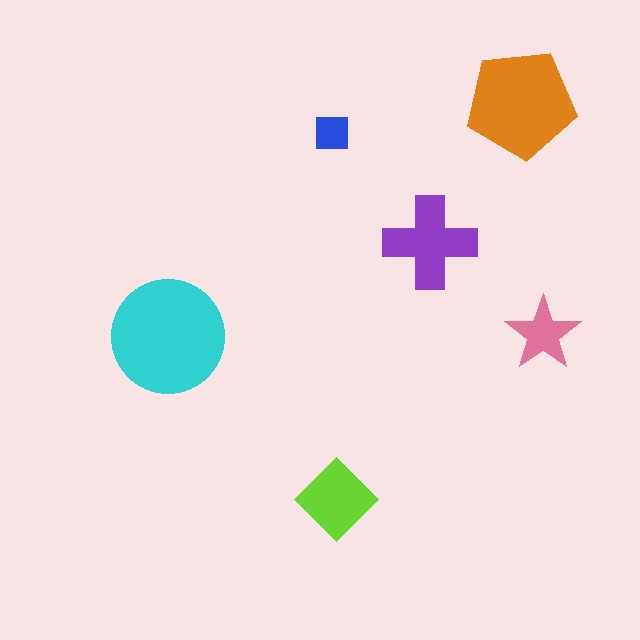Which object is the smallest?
The blue square.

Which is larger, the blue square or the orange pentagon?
The orange pentagon.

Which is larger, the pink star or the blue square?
The pink star.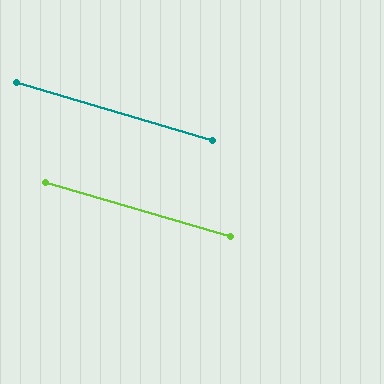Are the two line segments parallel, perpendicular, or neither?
Parallel — their directions differ by only 0.1°.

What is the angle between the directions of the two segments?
Approximately 0 degrees.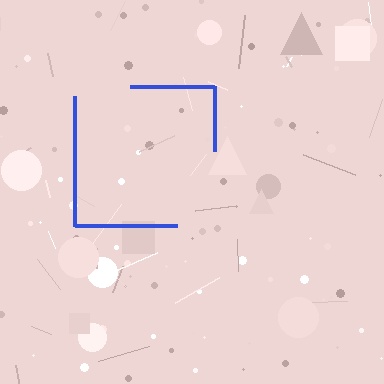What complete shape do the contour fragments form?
The contour fragments form a square.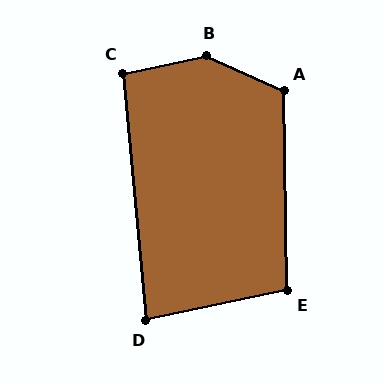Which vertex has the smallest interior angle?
D, at approximately 83 degrees.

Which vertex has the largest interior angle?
B, at approximately 144 degrees.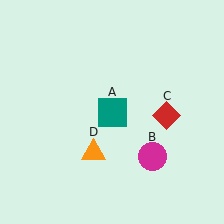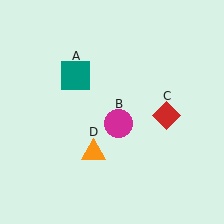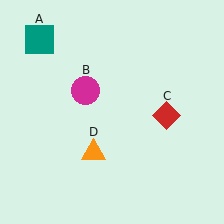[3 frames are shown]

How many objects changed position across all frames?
2 objects changed position: teal square (object A), magenta circle (object B).